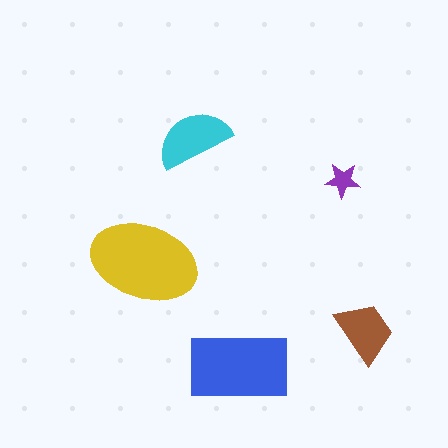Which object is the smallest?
The purple star.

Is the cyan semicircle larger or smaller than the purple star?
Larger.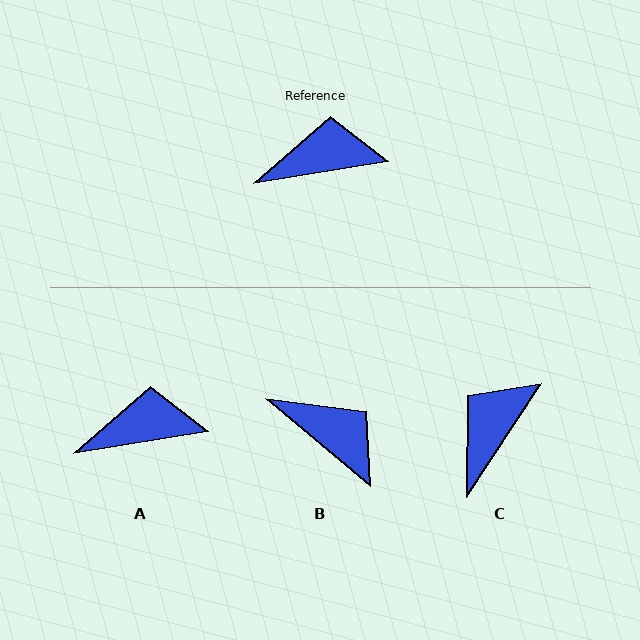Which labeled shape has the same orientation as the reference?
A.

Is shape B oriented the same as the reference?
No, it is off by about 49 degrees.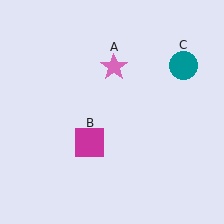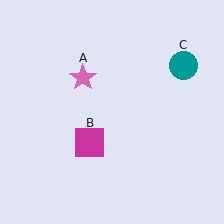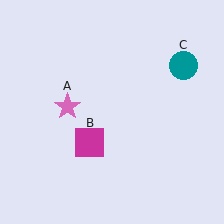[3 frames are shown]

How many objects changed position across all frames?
1 object changed position: pink star (object A).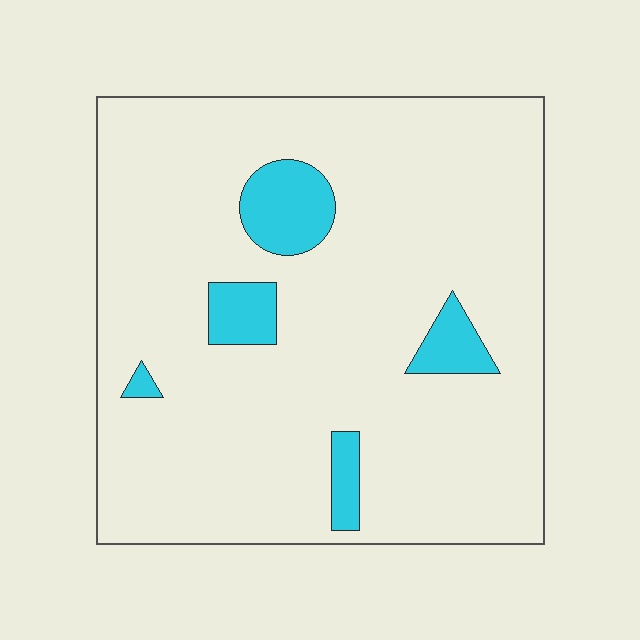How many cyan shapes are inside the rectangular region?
5.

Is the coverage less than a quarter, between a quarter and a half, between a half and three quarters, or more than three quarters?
Less than a quarter.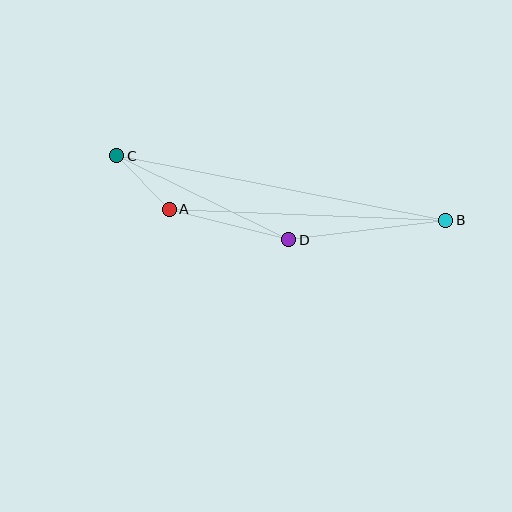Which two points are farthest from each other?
Points B and C are farthest from each other.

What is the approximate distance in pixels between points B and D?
The distance between B and D is approximately 159 pixels.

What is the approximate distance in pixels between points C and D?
The distance between C and D is approximately 191 pixels.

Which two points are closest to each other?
Points A and C are closest to each other.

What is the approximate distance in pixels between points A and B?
The distance between A and B is approximately 277 pixels.